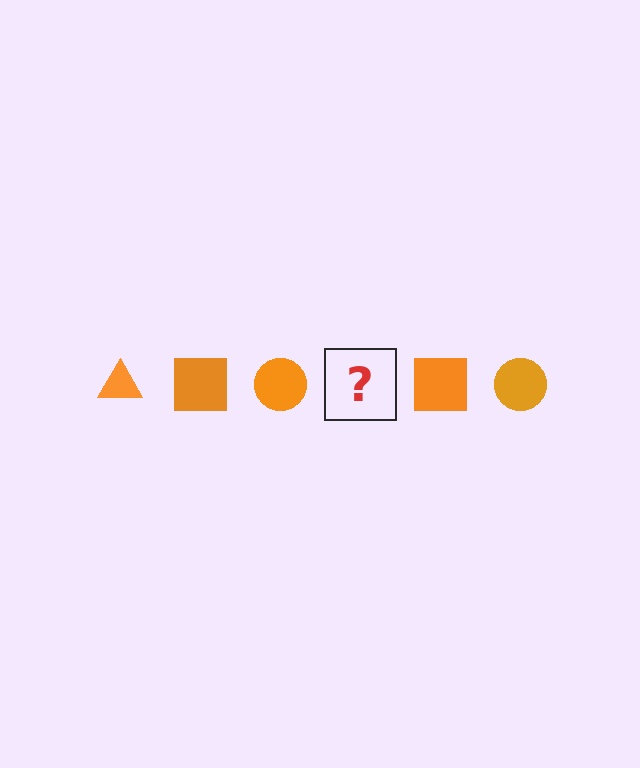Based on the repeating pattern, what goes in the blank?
The blank should be an orange triangle.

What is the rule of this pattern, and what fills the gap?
The rule is that the pattern cycles through triangle, square, circle shapes in orange. The gap should be filled with an orange triangle.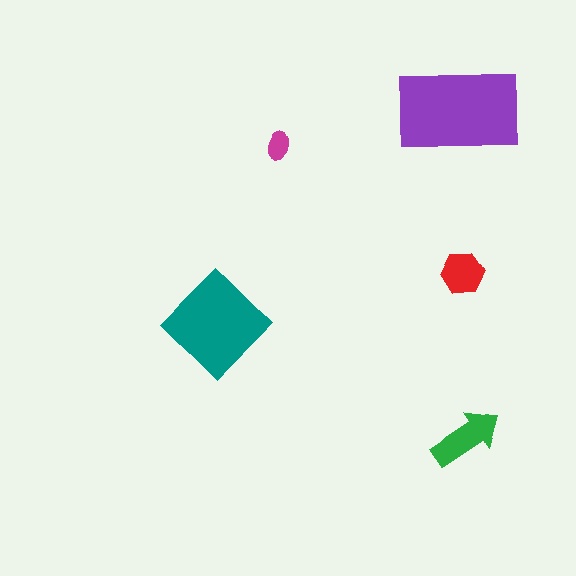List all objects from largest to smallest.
The purple rectangle, the teal diamond, the green arrow, the red hexagon, the magenta ellipse.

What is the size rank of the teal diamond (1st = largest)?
2nd.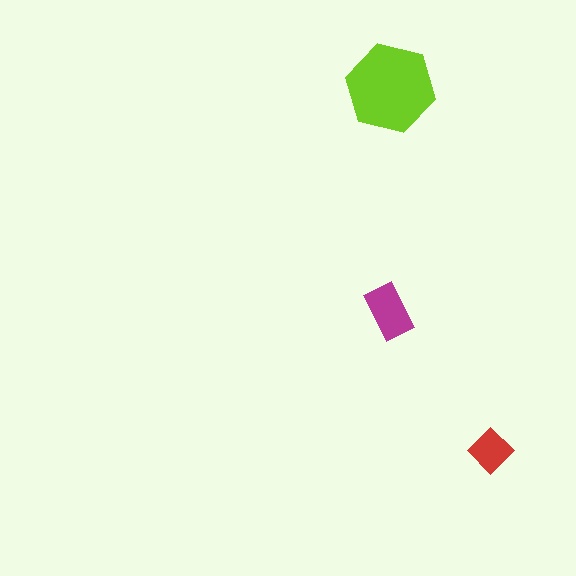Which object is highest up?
The lime hexagon is topmost.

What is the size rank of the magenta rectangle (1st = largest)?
2nd.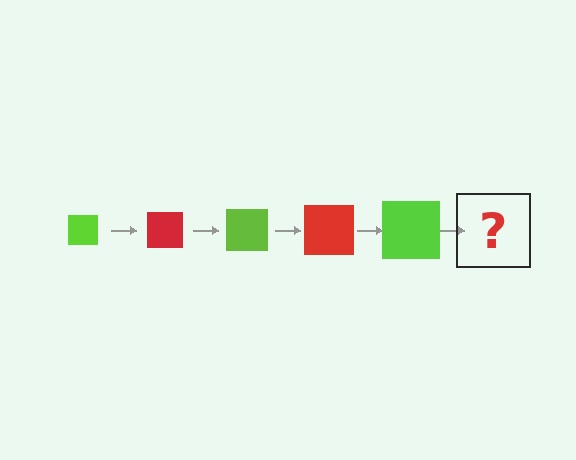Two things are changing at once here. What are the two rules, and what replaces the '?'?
The two rules are that the square grows larger each step and the color cycles through lime and red. The '?' should be a red square, larger than the previous one.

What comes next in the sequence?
The next element should be a red square, larger than the previous one.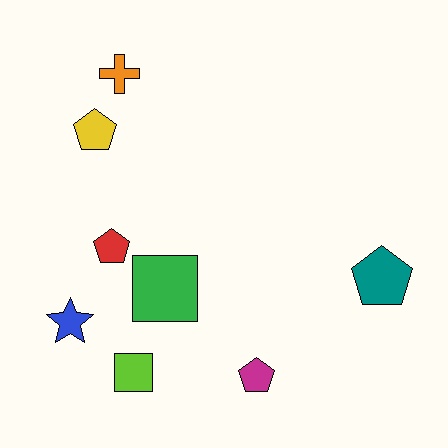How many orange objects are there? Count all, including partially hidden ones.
There is 1 orange object.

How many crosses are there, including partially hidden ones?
There is 1 cross.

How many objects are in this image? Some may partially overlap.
There are 8 objects.